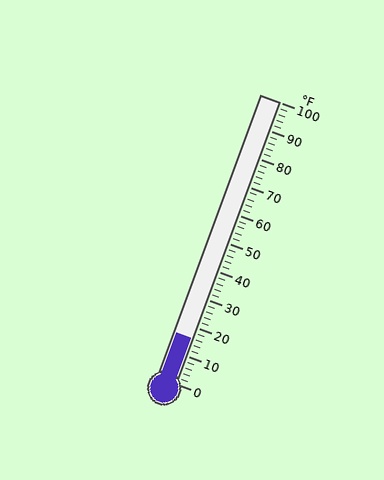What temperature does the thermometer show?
The thermometer shows approximately 16°F.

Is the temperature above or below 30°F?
The temperature is below 30°F.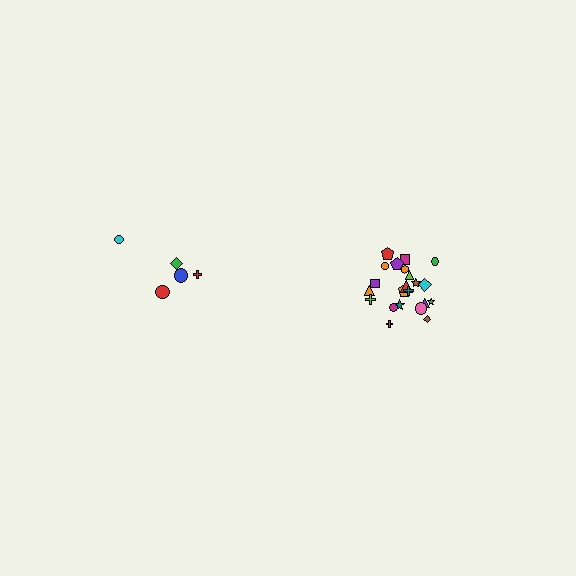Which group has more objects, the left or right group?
The right group.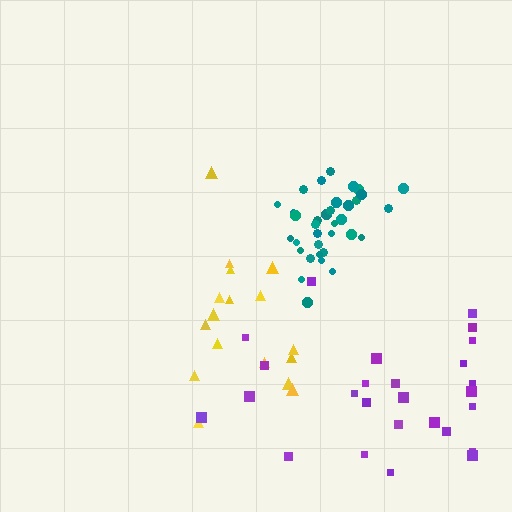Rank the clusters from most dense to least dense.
teal, yellow, purple.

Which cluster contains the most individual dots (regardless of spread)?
Teal (35).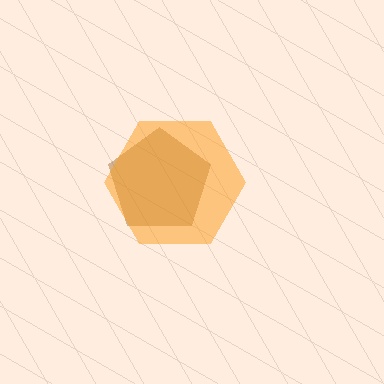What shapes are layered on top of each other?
The layered shapes are: a brown pentagon, an orange hexagon.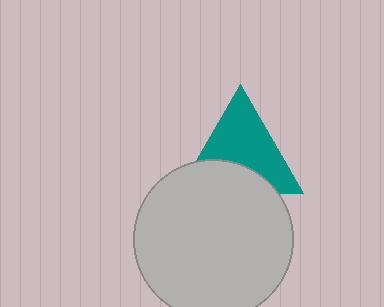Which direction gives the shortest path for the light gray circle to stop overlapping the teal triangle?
Moving down gives the shortest separation.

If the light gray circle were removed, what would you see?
You would see the complete teal triangle.